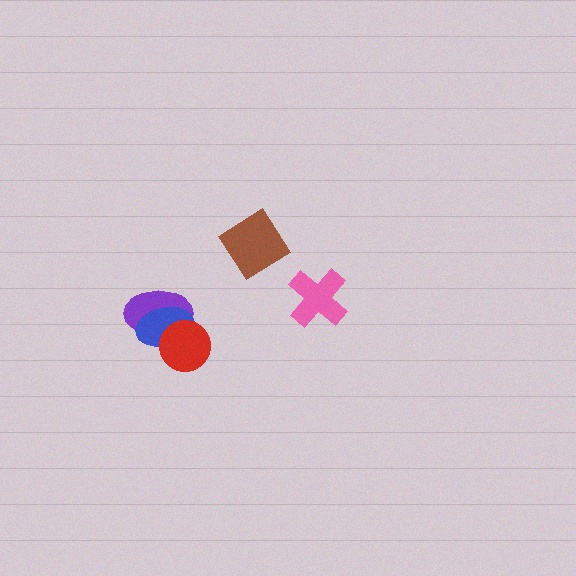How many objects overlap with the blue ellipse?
2 objects overlap with the blue ellipse.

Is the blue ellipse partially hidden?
Yes, it is partially covered by another shape.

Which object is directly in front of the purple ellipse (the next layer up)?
The blue ellipse is directly in front of the purple ellipse.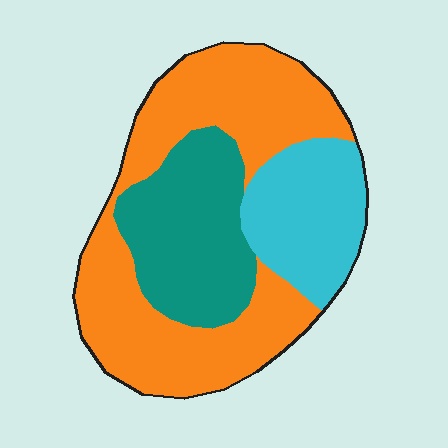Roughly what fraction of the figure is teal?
Teal takes up between a quarter and a half of the figure.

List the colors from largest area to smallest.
From largest to smallest: orange, teal, cyan.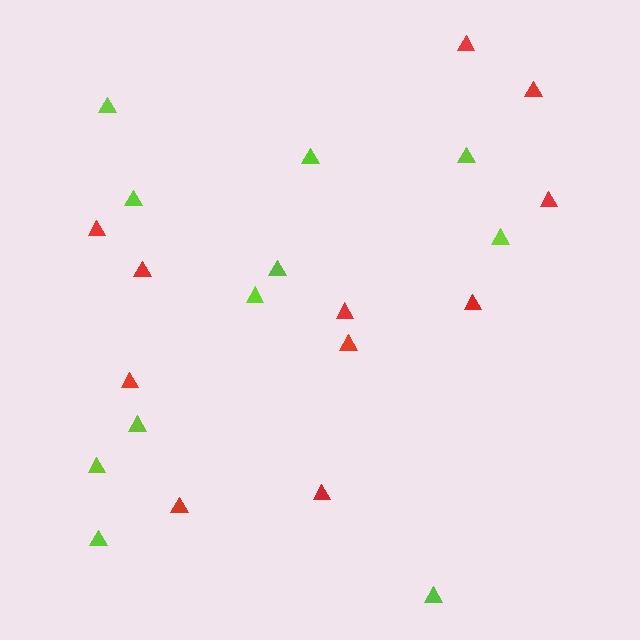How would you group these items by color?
There are 2 groups: one group of red triangles (11) and one group of lime triangles (11).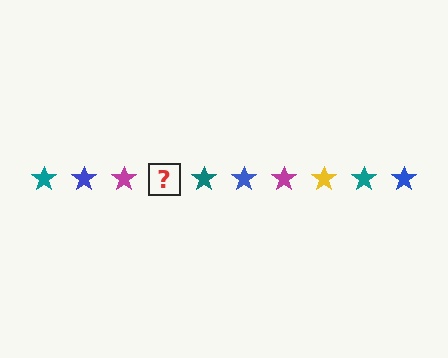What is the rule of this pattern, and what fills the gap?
The rule is that the pattern cycles through teal, blue, magenta, yellow stars. The gap should be filled with a yellow star.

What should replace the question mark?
The question mark should be replaced with a yellow star.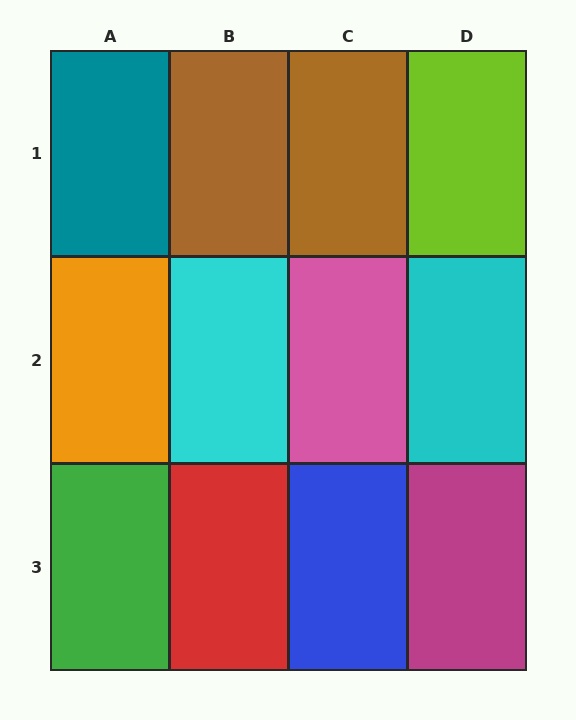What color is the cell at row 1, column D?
Lime.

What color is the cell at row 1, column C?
Brown.